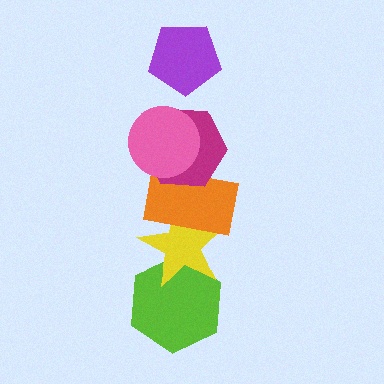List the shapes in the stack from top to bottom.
From top to bottom: the purple pentagon, the pink circle, the magenta hexagon, the orange rectangle, the yellow star, the lime hexagon.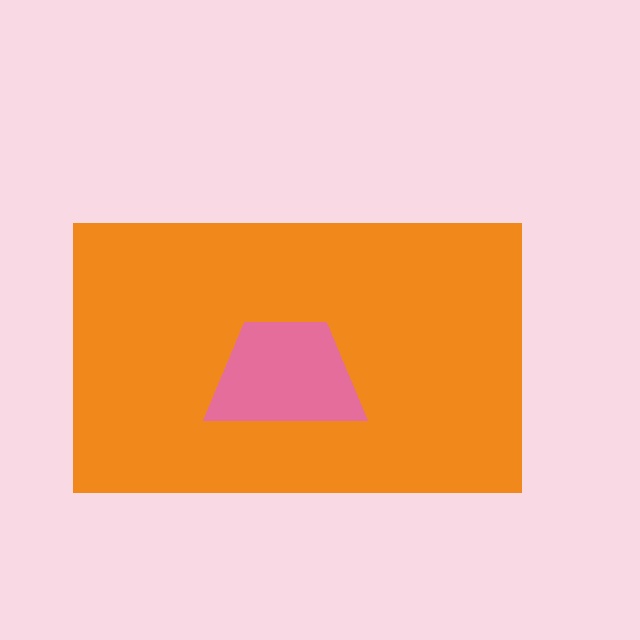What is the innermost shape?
The pink trapezoid.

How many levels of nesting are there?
2.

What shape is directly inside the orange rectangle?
The pink trapezoid.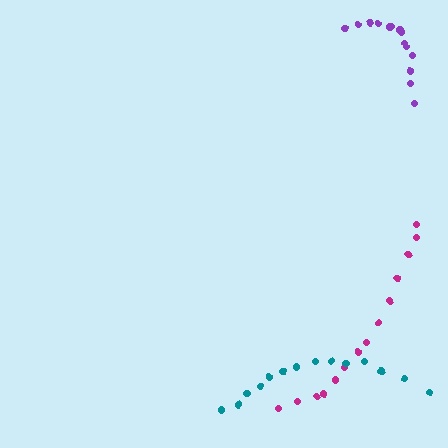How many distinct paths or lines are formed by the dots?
There are 3 distinct paths.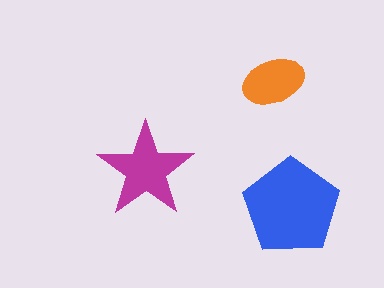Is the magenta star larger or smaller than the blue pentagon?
Smaller.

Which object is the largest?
The blue pentagon.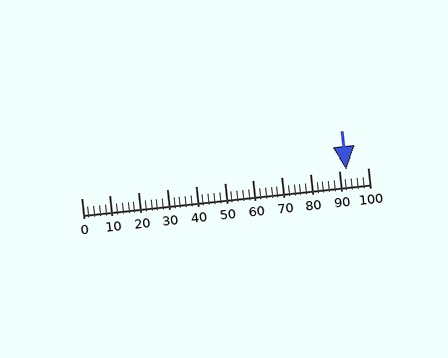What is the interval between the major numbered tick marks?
The major tick marks are spaced 10 units apart.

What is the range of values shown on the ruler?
The ruler shows values from 0 to 100.